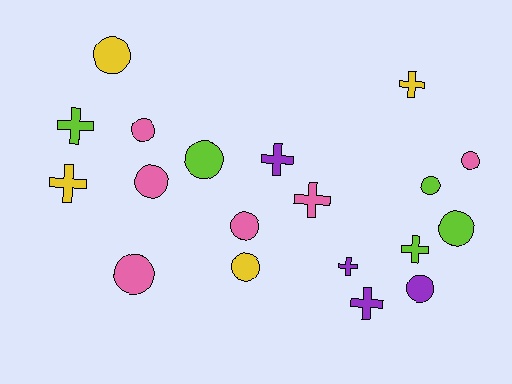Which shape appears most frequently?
Circle, with 11 objects.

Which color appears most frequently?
Pink, with 6 objects.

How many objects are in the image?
There are 19 objects.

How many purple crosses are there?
There are 3 purple crosses.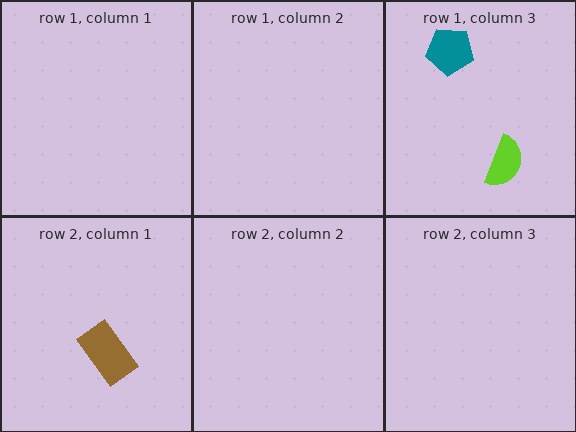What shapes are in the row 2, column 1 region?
The brown rectangle.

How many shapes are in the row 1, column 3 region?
2.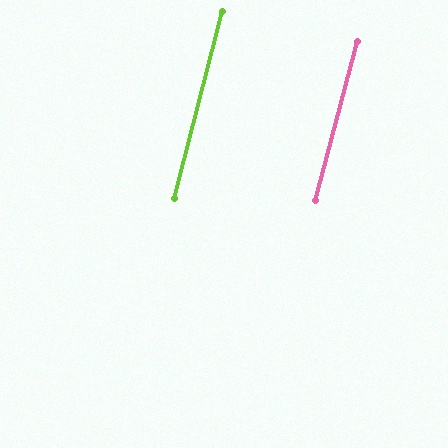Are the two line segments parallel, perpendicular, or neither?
Parallel — their directions differ by only 0.3°.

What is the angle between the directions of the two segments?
Approximately 0 degrees.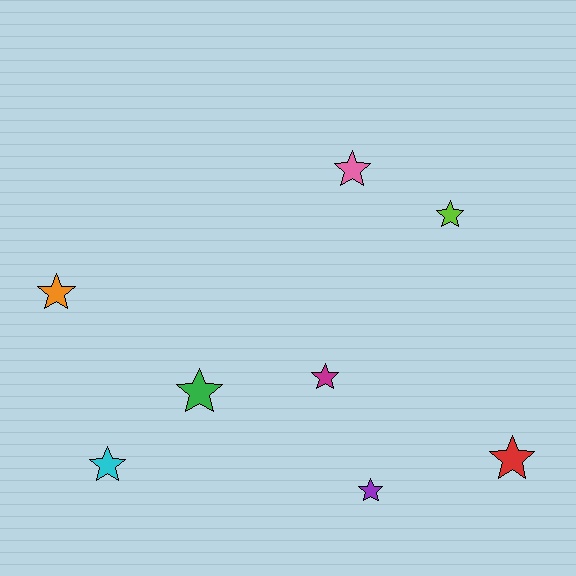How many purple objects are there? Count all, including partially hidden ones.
There is 1 purple object.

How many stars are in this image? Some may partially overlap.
There are 8 stars.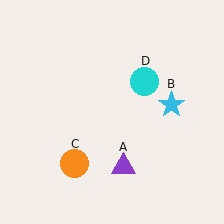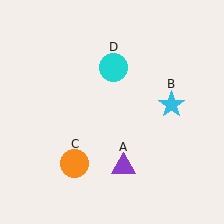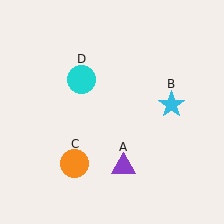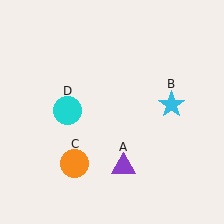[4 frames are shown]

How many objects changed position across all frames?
1 object changed position: cyan circle (object D).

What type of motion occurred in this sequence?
The cyan circle (object D) rotated counterclockwise around the center of the scene.